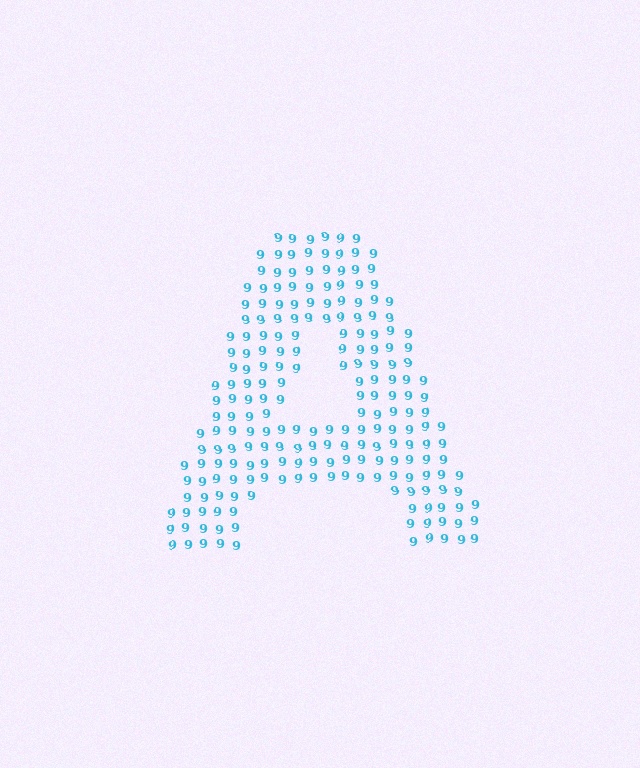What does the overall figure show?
The overall figure shows the letter A.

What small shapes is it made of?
It is made of small digit 9's.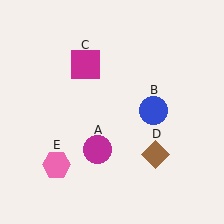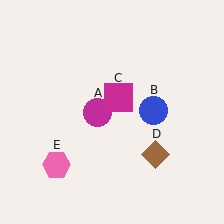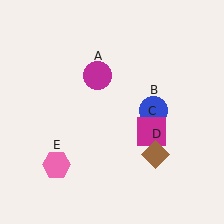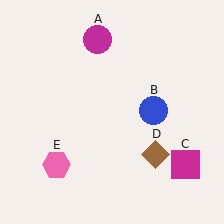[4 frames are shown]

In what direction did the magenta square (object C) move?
The magenta square (object C) moved down and to the right.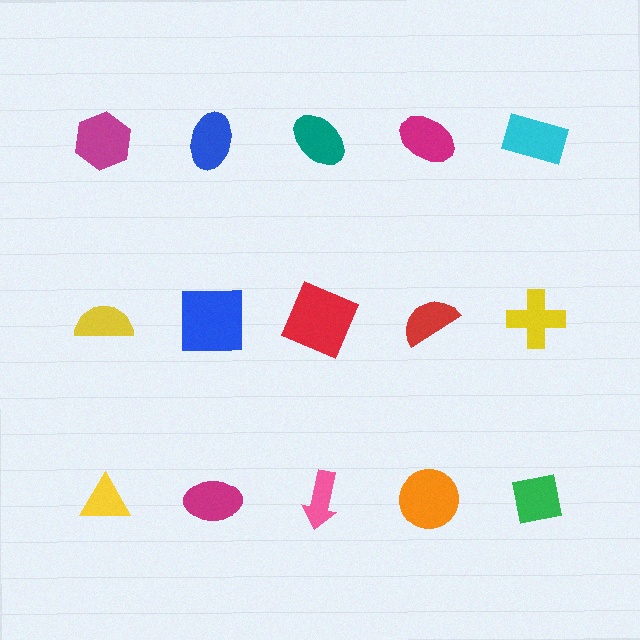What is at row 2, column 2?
A blue square.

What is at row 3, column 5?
A green square.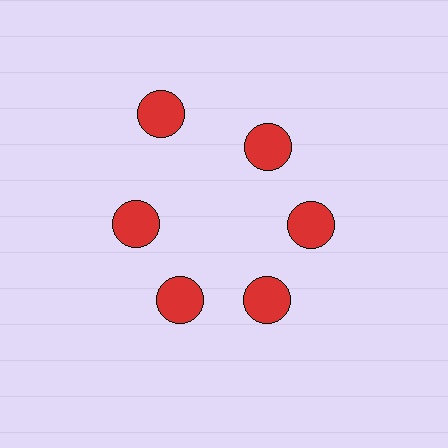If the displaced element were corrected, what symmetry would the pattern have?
It would have 6-fold rotational symmetry — the pattern would map onto itself every 60 degrees.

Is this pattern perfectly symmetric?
No. The 6 red circles are arranged in a ring, but one element near the 11 o'clock position is pushed outward from the center, breaking the 6-fold rotational symmetry.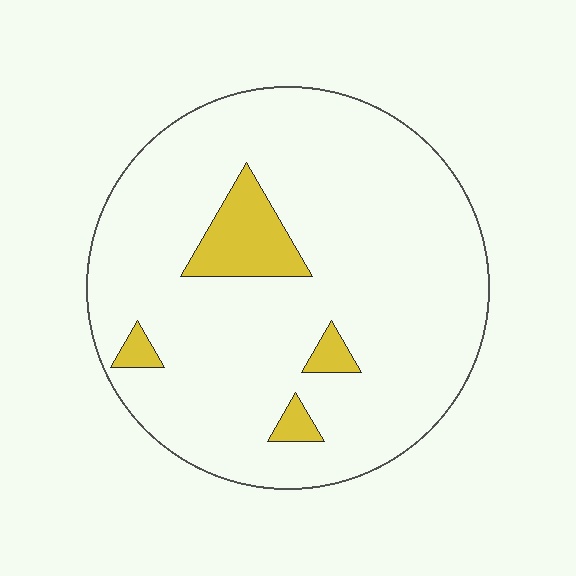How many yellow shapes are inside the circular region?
4.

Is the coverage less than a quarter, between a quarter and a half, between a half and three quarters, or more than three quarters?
Less than a quarter.